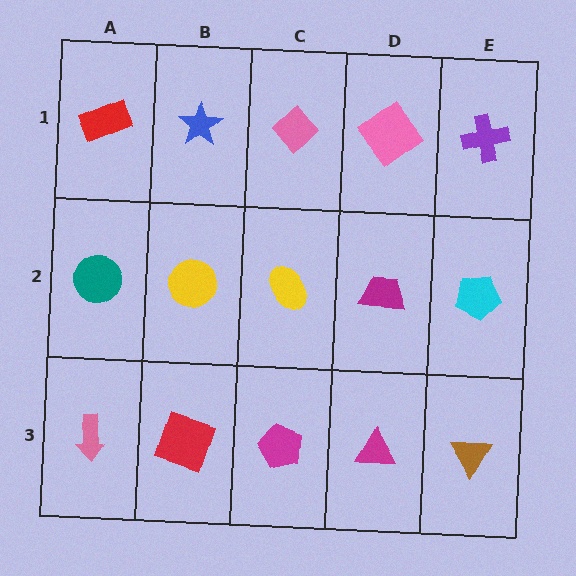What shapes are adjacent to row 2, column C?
A pink diamond (row 1, column C), a magenta pentagon (row 3, column C), a yellow circle (row 2, column B), a magenta trapezoid (row 2, column D).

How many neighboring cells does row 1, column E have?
2.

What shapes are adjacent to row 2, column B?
A blue star (row 1, column B), a red square (row 3, column B), a teal circle (row 2, column A), a yellow ellipse (row 2, column C).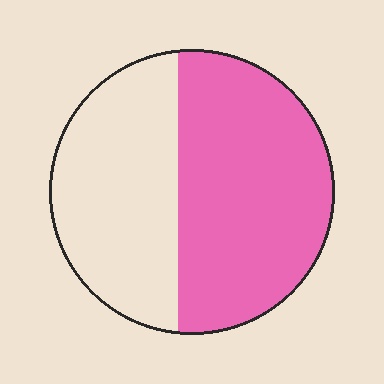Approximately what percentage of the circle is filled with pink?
Approximately 55%.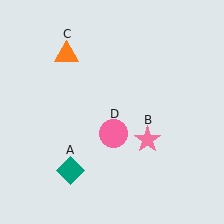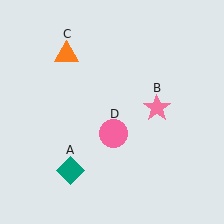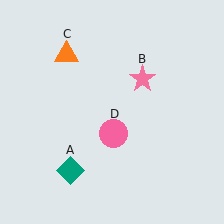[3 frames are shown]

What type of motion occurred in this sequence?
The pink star (object B) rotated counterclockwise around the center of the scene.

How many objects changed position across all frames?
1 object changed position: pink star (object B).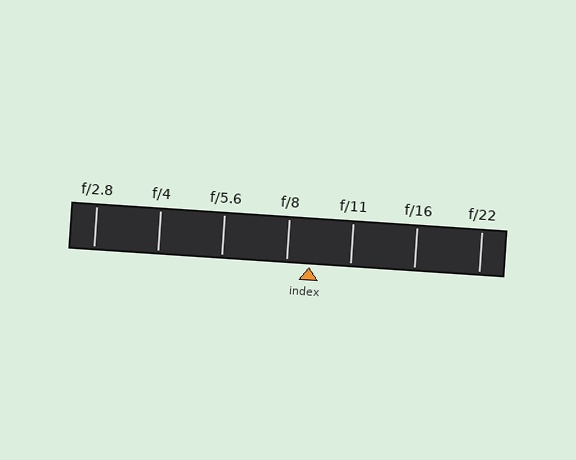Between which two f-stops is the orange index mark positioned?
The index mark is between f/8 and f/11.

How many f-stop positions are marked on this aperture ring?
There are 7 f-stop positions marked.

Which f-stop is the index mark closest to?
The index mark is closest to f/8.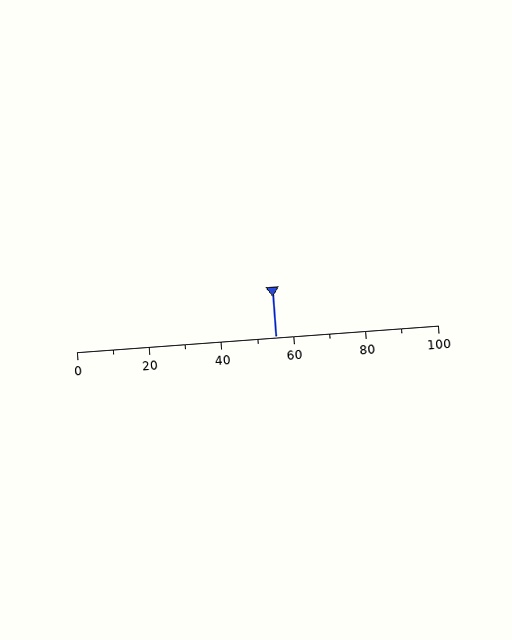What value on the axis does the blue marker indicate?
The marker indicates approximately 55.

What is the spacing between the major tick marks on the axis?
The major ticks are spaced 20 apart.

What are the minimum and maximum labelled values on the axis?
The axis runs from 0 to 100.